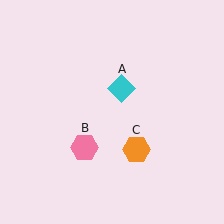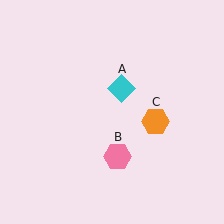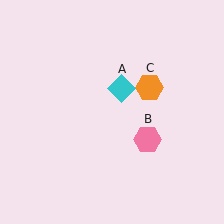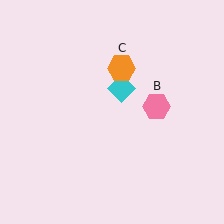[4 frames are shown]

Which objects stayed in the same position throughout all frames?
Cyan diamond (object A) remained stationary.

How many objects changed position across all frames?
2 objects changed position: pink hexagon (object B), orange hexagon (object C).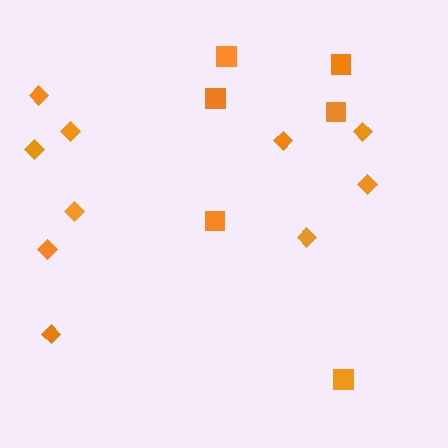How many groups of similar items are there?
There are 2 groups: one group of squares (6) and one group of diamonds (10).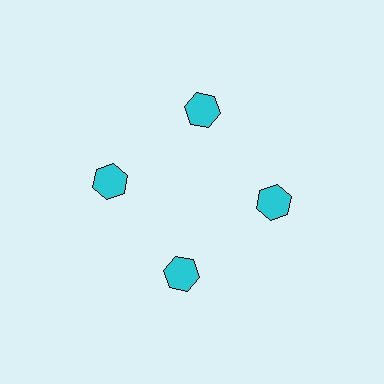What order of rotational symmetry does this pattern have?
This pattern has 4-fold rotational symmetry.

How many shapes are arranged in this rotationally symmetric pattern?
There are 4 shapes, arranged in 4 groups of 1.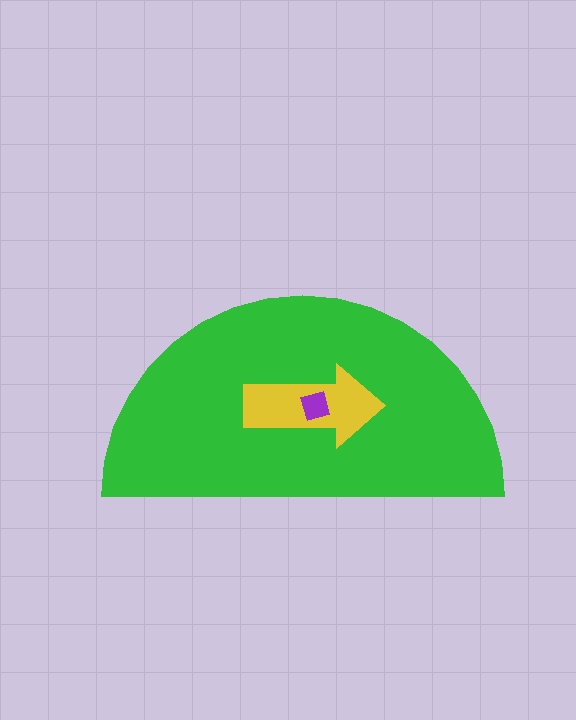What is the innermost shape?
The purple diamond.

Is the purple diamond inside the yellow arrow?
Yes.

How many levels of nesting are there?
3.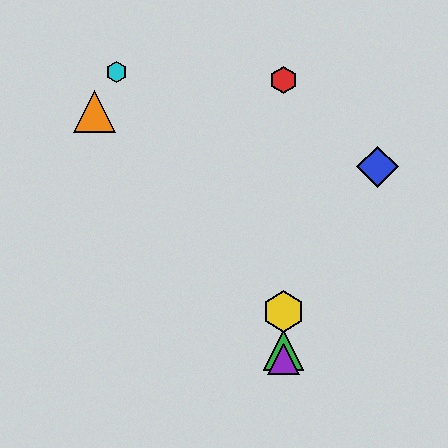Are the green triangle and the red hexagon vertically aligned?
Yes, both are at x≈283.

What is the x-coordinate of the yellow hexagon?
The yellow hexagon is at x≈283.